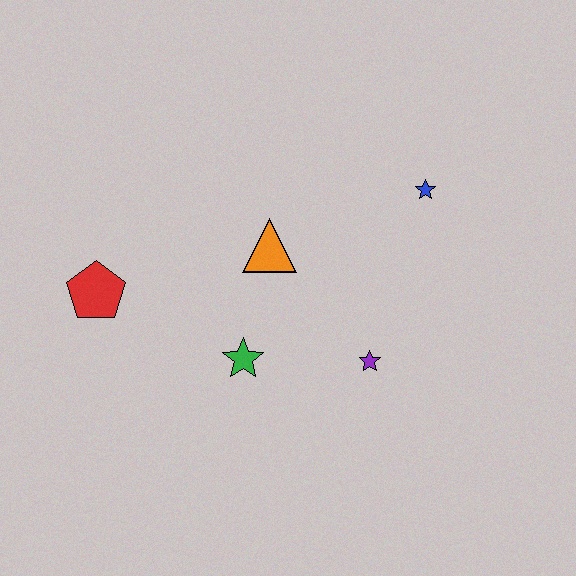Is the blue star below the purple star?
No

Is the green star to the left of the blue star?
Yes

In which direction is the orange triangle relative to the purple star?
The orange triangle is above the purple star.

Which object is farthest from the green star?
The blue star is farthest from the green star.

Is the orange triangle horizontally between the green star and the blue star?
Yes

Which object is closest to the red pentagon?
The green star is closest to the red pentagon.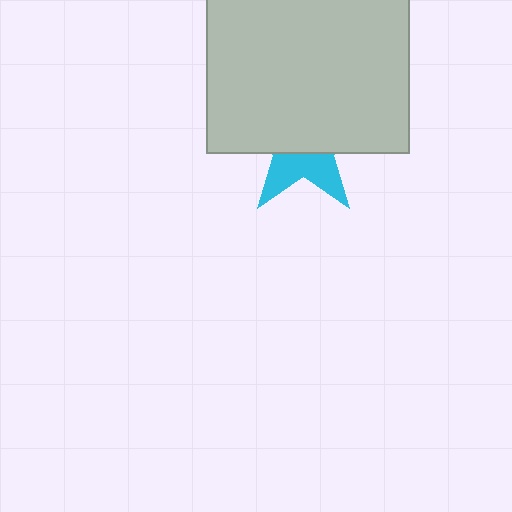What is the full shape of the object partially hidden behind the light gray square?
The partially hidden object is a cyan star.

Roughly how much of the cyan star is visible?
A small part of it is visible (roughly 38%).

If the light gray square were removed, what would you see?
You would see the complete cyan star.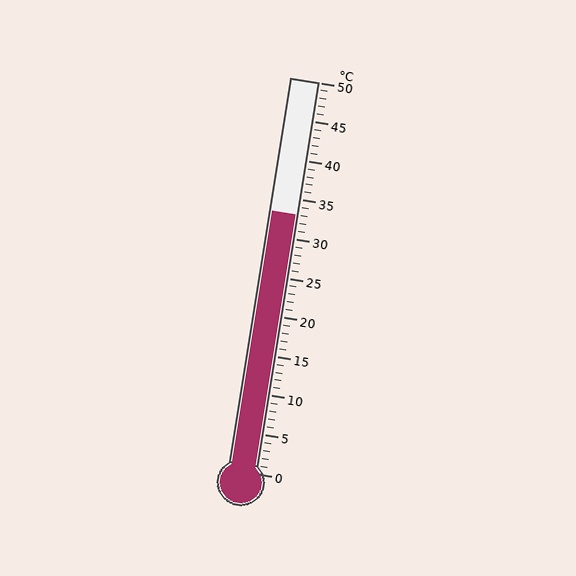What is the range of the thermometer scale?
The thermometer scale ranges from 0°C to 50°C.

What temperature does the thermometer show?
The thermometer shows approximately 33°C.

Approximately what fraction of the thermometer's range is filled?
The thermometer is filled to approximately 65% of its range.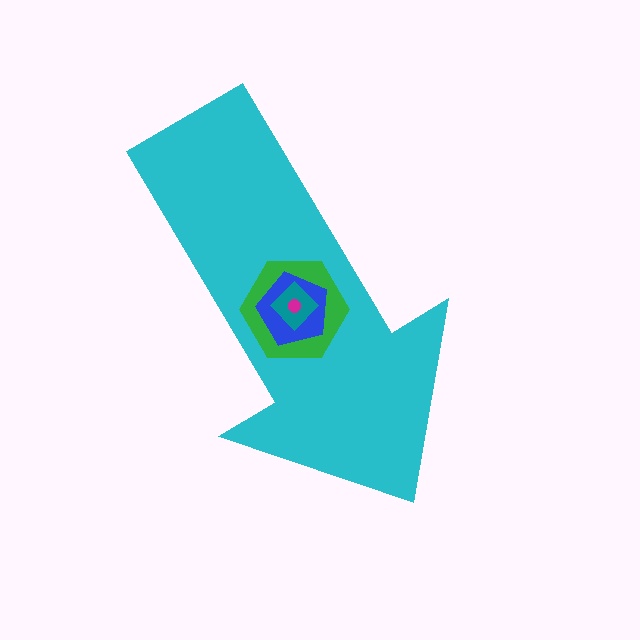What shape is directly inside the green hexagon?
The blue pentagon.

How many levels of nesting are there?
5.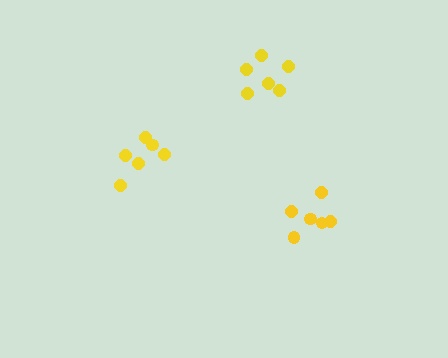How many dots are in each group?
Group 1: 6 dots, Group 2: 6 dots, Group 3: 6 dots (18 total).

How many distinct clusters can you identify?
There are 3 distinct clusters.